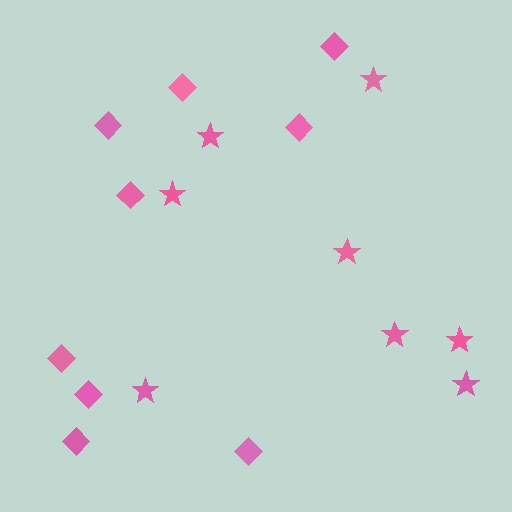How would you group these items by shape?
There are 2 groups: one group of diamonds (9) and one group of stars (8).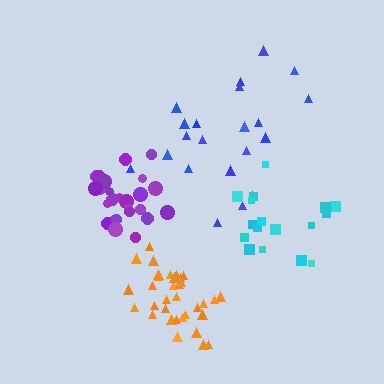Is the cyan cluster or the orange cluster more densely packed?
Orange.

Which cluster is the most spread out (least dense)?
Blue.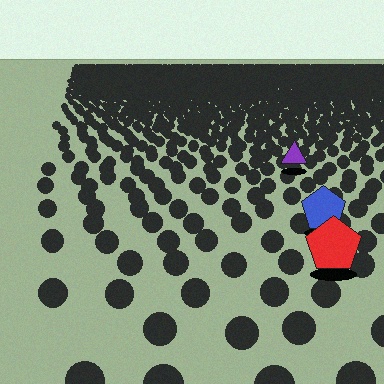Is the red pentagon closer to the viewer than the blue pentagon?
Yes. The red pentagon is closer — you can tell from the texture gradient: the ground texture is coarser near it.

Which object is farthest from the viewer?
The purple triangle is farthest from the viewer. It appears smaller and the ground texture around it is denser.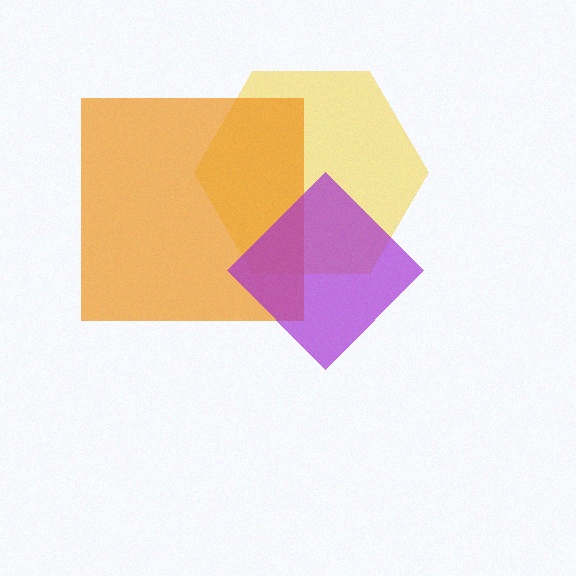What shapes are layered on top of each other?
The layered shapes are: a yellow hexagon, an orange square, a purple diamond.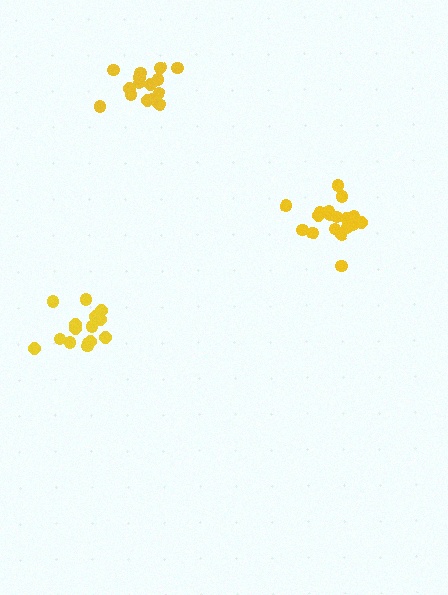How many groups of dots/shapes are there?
There are 3 groups.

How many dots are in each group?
Group 1: 18 dots, Group 2: 15 dots, Group 3: 16 dots (49 total).